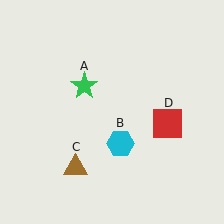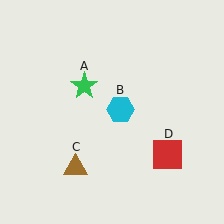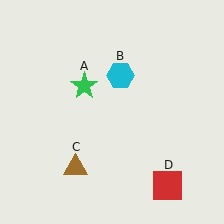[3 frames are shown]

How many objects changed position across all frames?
2 objects changed position: cyan hexagon (object B), red square (object D).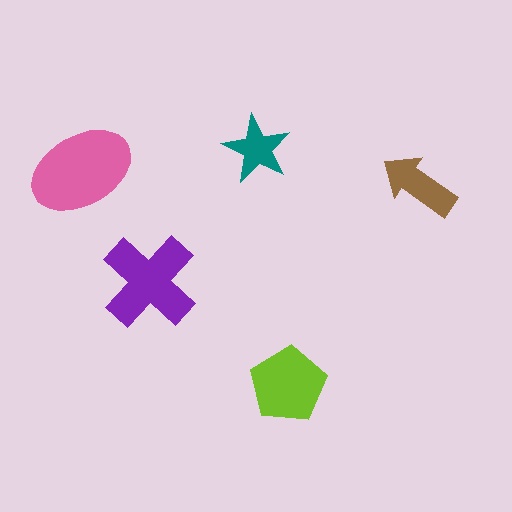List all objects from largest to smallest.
The pink ellipse, the purple cross, the lime pentagon, the brown arrow, the teal star.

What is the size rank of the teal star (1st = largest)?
5th.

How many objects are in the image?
There are 5 objects in the image.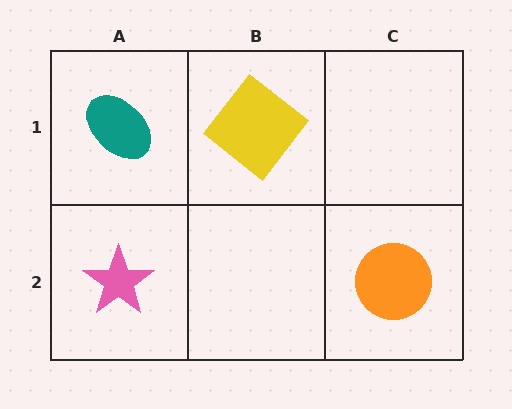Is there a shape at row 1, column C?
No, that cell is empty.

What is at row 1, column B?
A yellow diamond.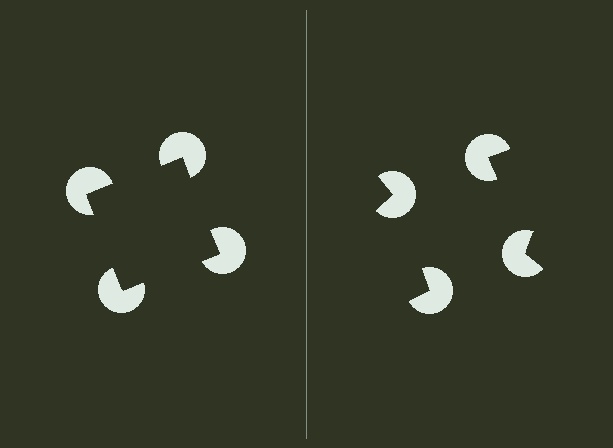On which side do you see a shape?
An illusory square appears on the left side. On the right side the wedge cuts are rotated, so no coherent shape forms.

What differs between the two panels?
The pac-man discs are positioned identically on both sides; only the wedge orientations differ. On the left they align to a square; on the right they are misaligned.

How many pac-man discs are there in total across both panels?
8 — 4 on each side.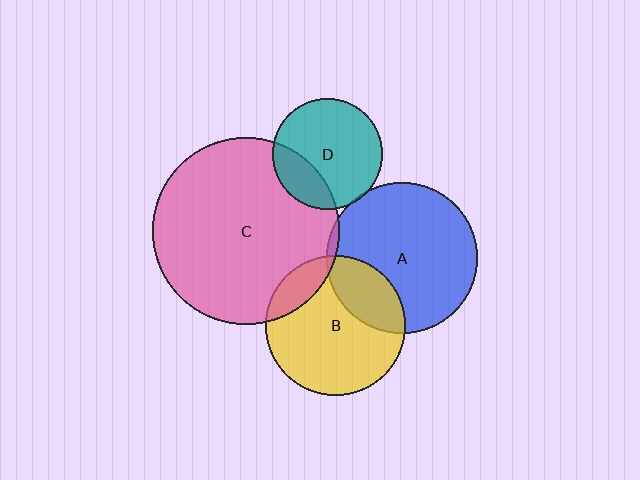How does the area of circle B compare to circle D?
Approximately 1.6 times.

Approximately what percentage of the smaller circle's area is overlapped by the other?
Approximately 25%.